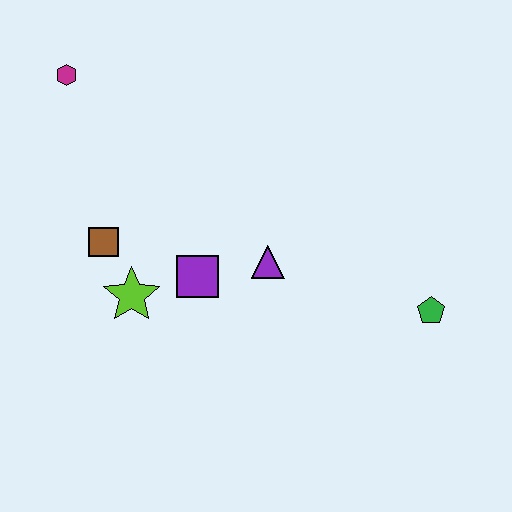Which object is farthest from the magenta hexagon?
The green pentagon is farthest from the magenta hexagon.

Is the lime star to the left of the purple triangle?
Yes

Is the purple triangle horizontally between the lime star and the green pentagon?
Yes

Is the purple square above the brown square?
No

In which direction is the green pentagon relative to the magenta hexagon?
The green pentagon is to the right of the magenta hexagon.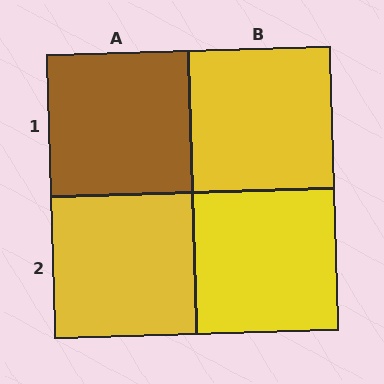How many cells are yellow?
3 cells are yellow.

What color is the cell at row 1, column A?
Brown.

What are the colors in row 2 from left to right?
Yellow, yellow.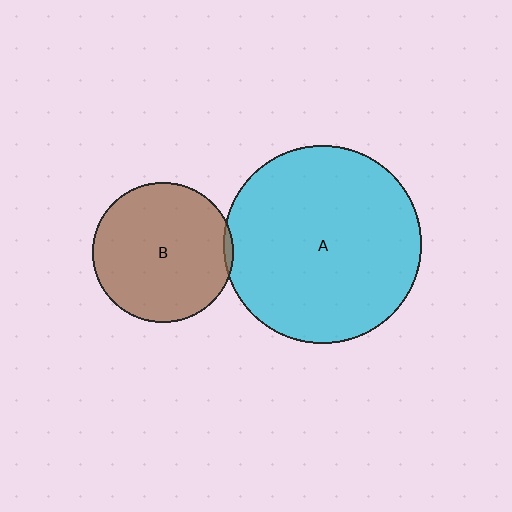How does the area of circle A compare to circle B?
Approximately 2.0 times.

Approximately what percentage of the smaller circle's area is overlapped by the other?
Approximately 5%.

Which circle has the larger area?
Circle A (cyan).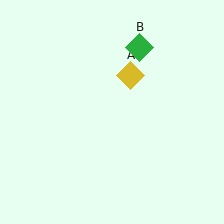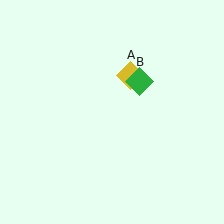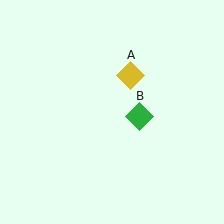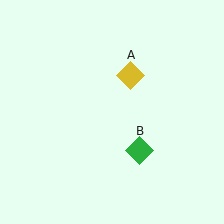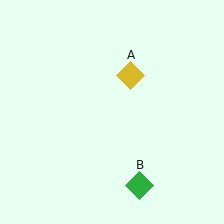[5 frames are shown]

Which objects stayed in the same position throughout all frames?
Yellow diamond (object A) remained stationary.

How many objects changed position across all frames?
1 object changed position: green diamond (object B).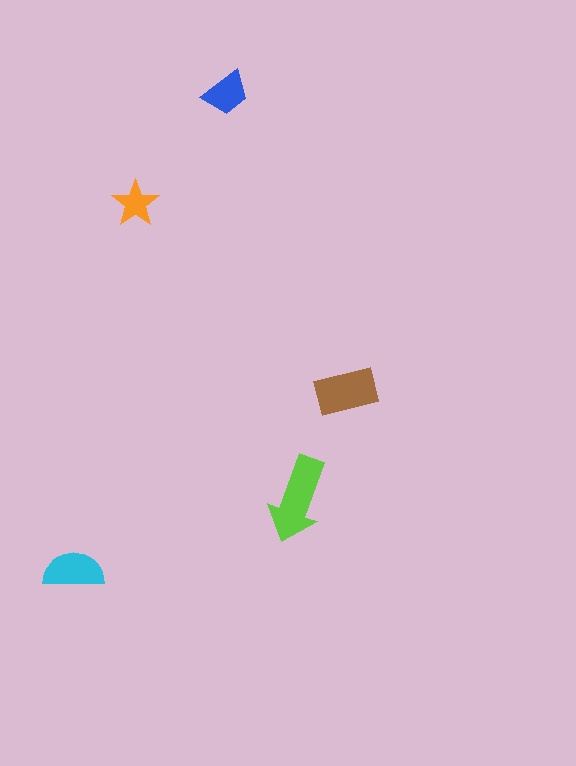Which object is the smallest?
The orange star.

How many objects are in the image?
There are 5 objects in the image.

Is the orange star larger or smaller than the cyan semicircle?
Smaller.